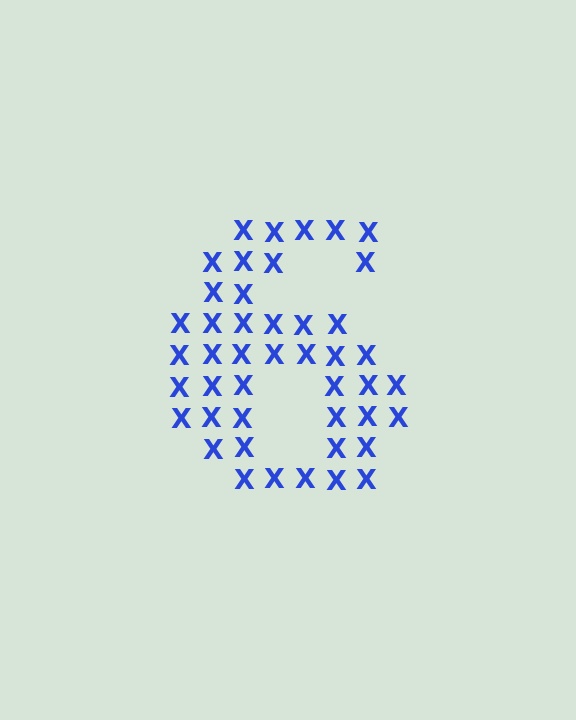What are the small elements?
The small elements are letter X's.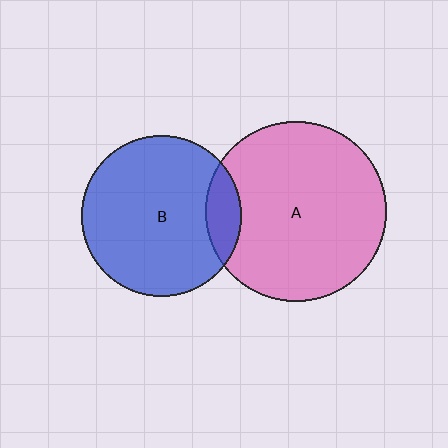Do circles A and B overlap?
Yes.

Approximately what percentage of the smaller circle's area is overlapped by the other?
Approximately 15%.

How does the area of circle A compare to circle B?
Approximately 1.3 times.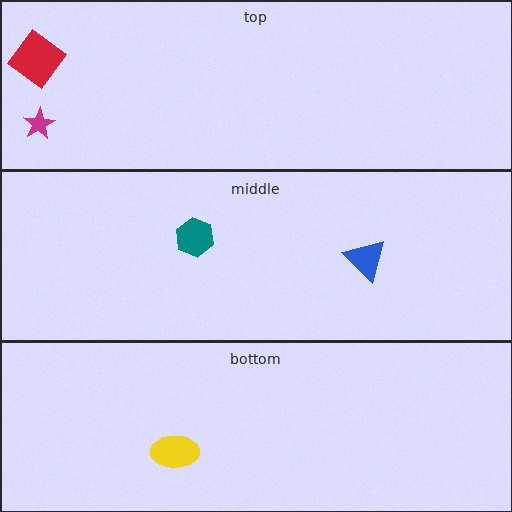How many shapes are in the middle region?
2.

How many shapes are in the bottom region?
1.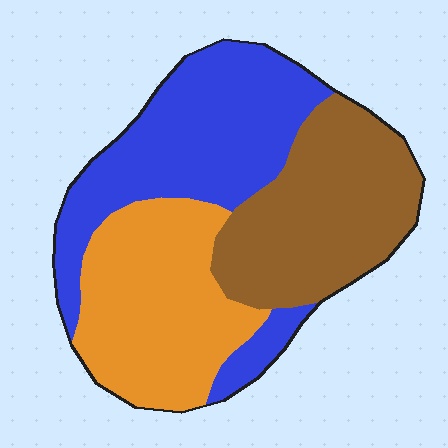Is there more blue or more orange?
Blue.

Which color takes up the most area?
Blue, at roughly 35%.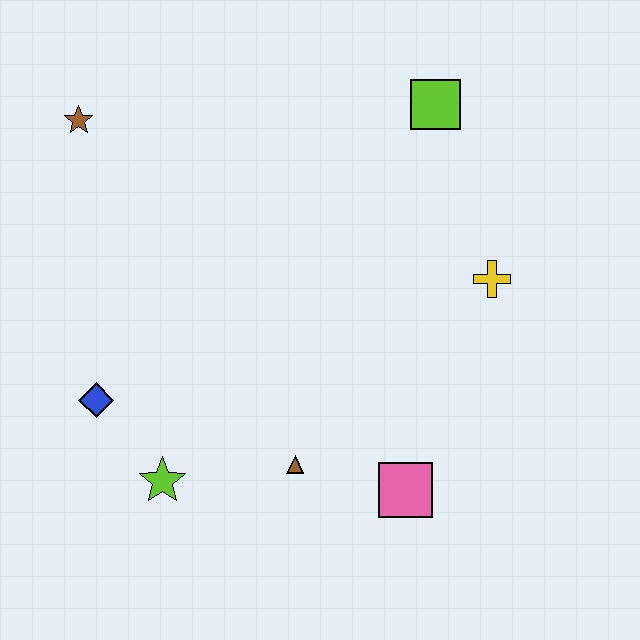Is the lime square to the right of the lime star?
Yes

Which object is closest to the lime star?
The blue diamond is closest to the lime star.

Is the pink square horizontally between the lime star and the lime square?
Yes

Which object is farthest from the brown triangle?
The brown star is farthest from the brown triangle.